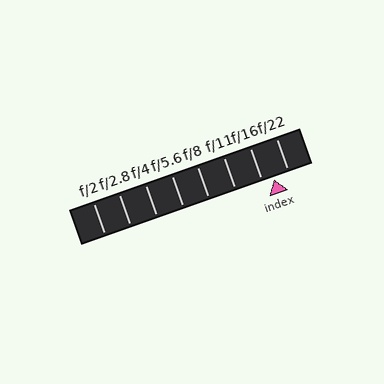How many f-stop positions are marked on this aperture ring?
There are 8 f-stop positions marked.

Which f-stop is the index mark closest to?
The index mark is closest to f/16.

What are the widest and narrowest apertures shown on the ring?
The widest aperture shown is f/2 and the narrowest is f/22.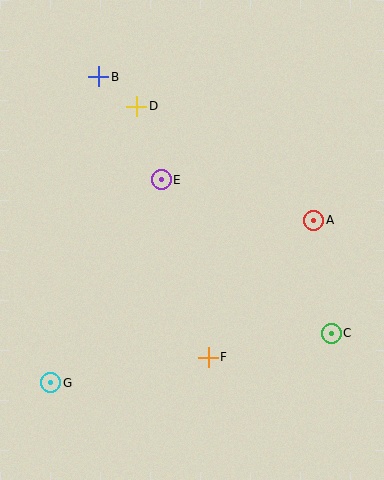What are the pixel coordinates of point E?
Point E is at (161, 180).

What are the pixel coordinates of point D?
Point D is at (137, 106).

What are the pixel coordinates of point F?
Point F is at (208, 357).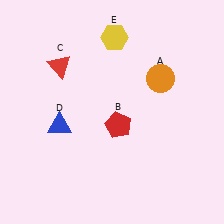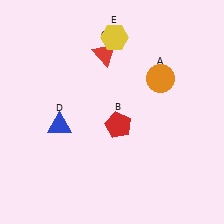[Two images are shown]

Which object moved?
The red triangle (C) moved right.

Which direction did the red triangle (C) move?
The red triangle (C) moved right.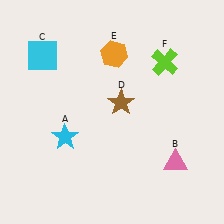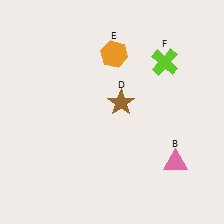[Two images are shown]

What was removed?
The cyan square (C), the cyan star (A) were removed in Image 2.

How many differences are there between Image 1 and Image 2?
There are 2 differences between the two images.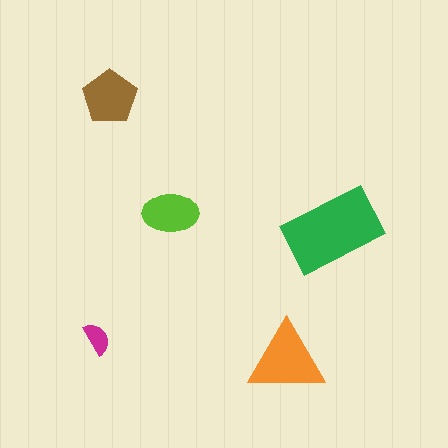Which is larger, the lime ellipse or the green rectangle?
The green rectangle.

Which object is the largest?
The green rectangle.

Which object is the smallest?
The magenta semicircle.